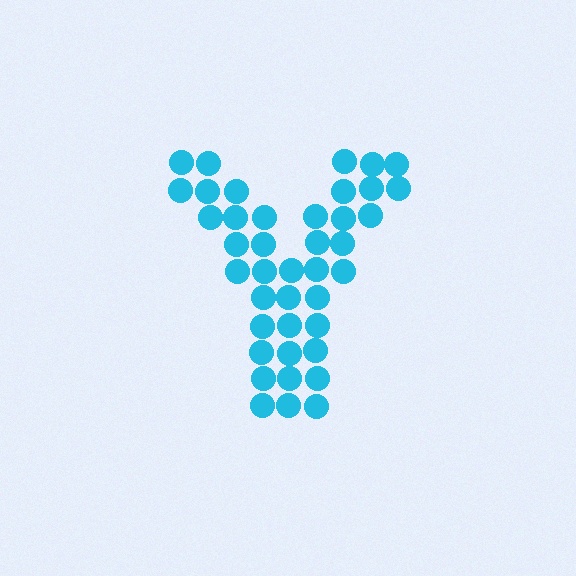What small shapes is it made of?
It is made of small circles.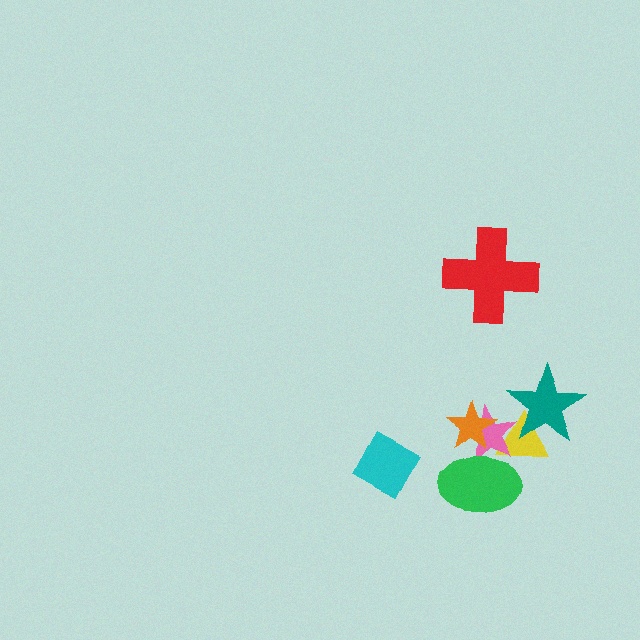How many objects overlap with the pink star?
4 objects overlap with the pink star.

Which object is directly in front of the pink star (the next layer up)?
The orange star is directly in front of the pink star.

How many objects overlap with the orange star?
2 objects overlap with the orange star.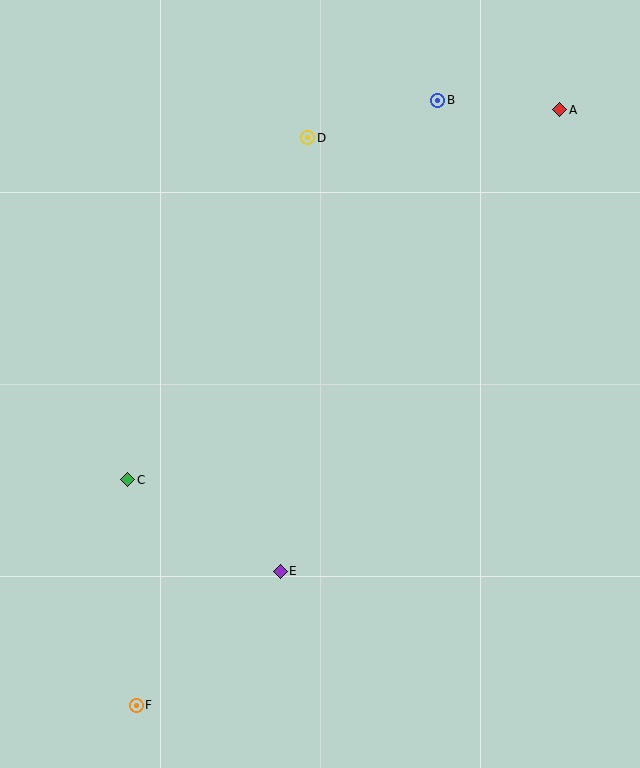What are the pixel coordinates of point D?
Point D is at (308, 138).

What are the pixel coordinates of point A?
Point A is at (560, 110).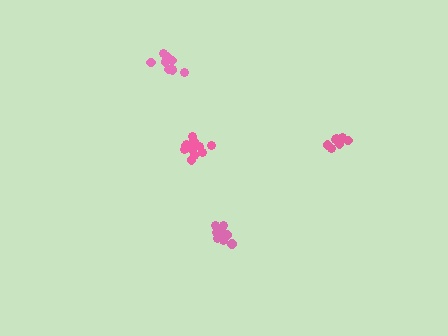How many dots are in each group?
Group 1: 10 dots, Group 2: 7 dots, Group 3: 9 dots, Group 4: 11 dots (37 total).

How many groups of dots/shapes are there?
There are 4 groups.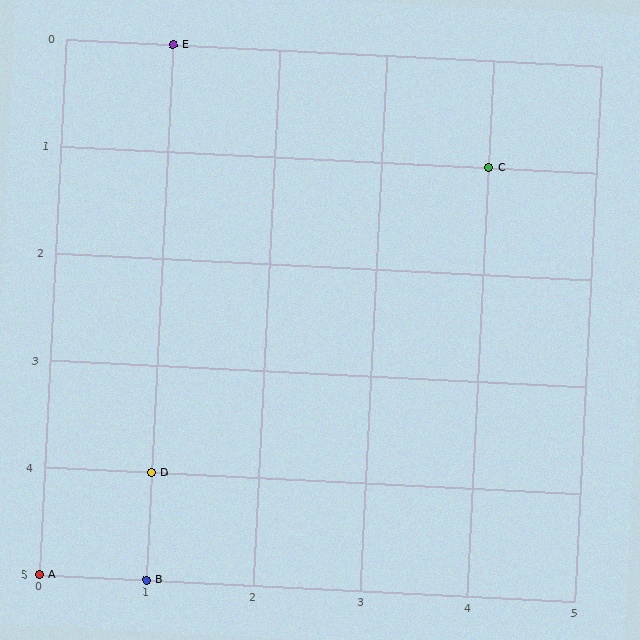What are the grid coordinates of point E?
Point E is at grid coordinates (1, 0).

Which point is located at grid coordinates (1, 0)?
Point E is at (1, 0).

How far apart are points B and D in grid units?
Points B and D are 1 row apart.